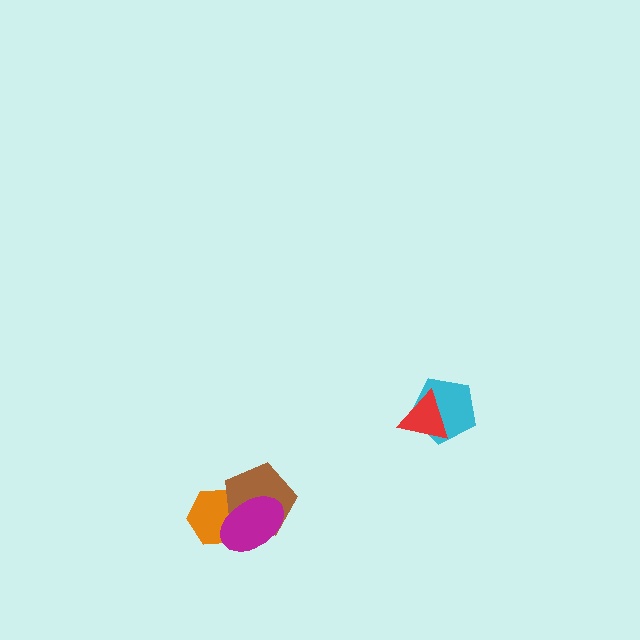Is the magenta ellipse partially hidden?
No, no other shape covers it.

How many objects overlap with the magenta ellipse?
2 objects overlap with the magenta ellipse.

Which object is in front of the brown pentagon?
The magenta ellipse is in front of the brown pentagon.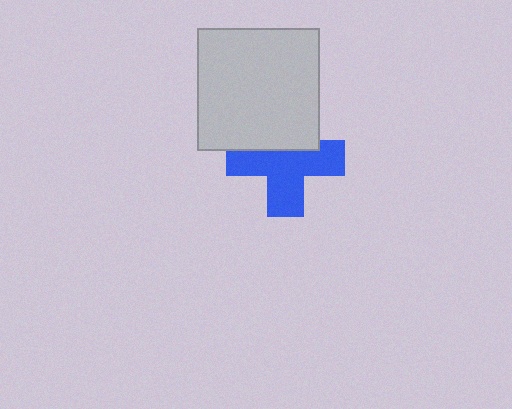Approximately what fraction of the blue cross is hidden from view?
Roughly 35% of the blue cross is hidden behind the light gray square.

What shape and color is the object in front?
The object in front is a light gray square.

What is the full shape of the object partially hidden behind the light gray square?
The partially hidden object is a blue cross.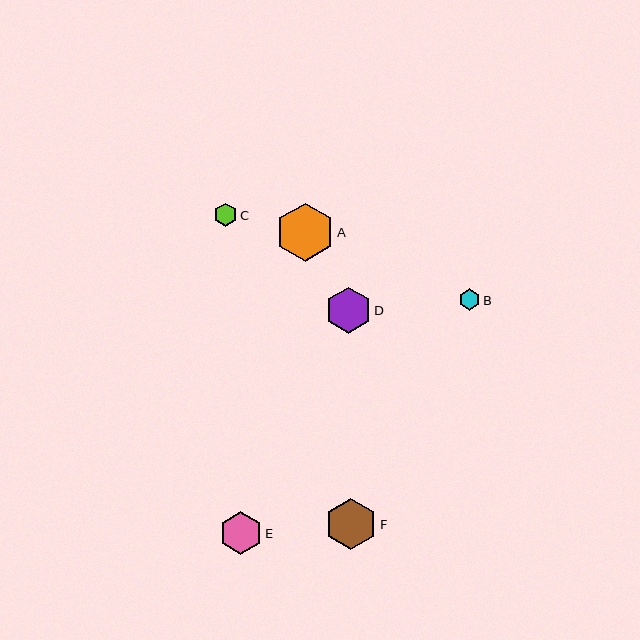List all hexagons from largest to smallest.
From largest to smallest: A, F, D, E, C, B.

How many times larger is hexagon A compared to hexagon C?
Hexagon A is approximately 2.6 times the size of hexagon C.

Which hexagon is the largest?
Hexagon A is the largest with a size of approximately 58 pixels.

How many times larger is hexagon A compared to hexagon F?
Hexagon A is approximately 1.1 times the size of hexagon F.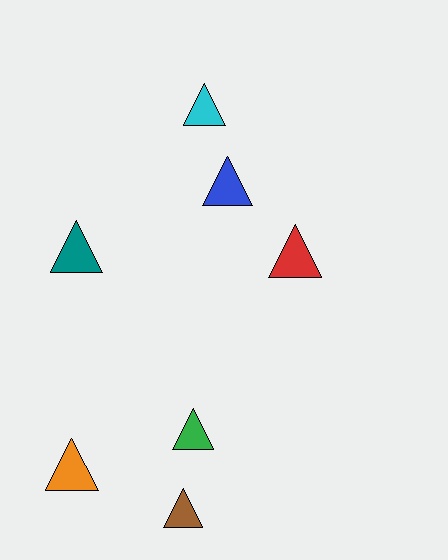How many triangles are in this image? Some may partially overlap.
There are 7 triangles.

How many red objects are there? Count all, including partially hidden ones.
There is 1 red object.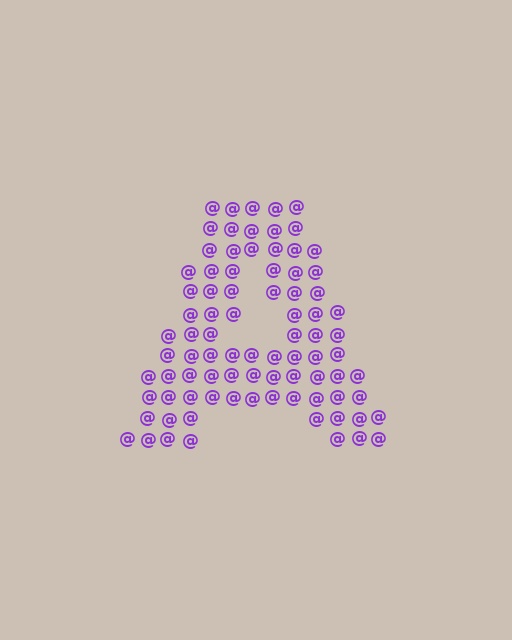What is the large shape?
The large shape is the letter A.